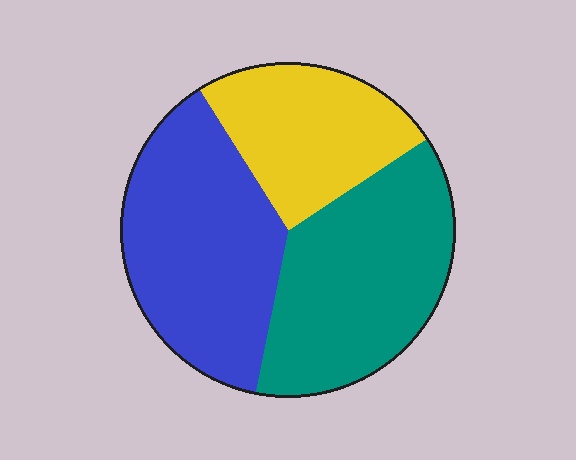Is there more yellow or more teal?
Teal.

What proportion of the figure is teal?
Teal covers 37% of the figure.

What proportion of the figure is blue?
Blue covers roughly 40% of the figure.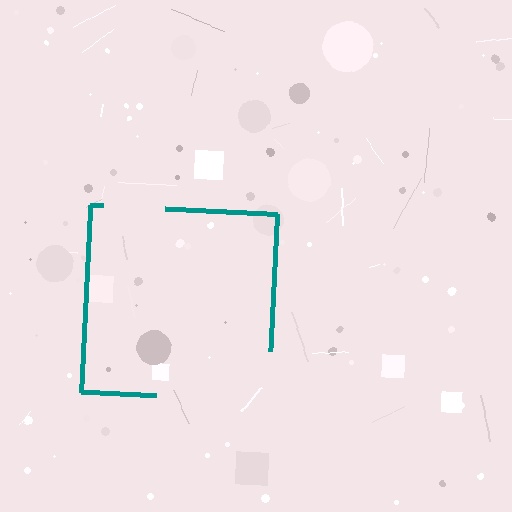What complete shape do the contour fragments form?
The contour fragments form a square.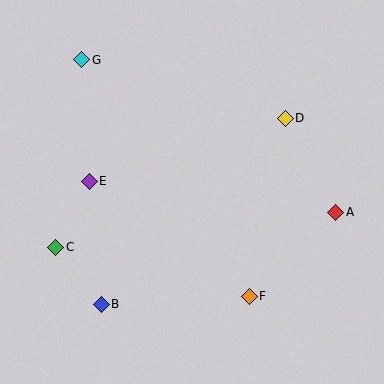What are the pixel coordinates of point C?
Point C is at (56, 248).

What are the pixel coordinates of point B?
Point B is at (101, 304).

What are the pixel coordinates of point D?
Point D is at (285, 118).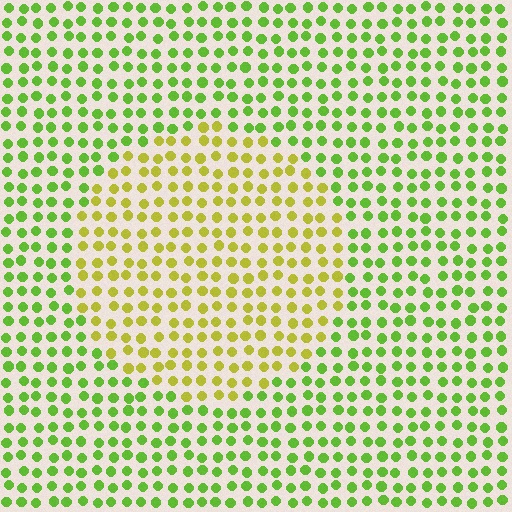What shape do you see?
I see a circle.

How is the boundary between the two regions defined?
The boundary is defined purely by a slight shift in hue (about 37 degrees). Spacing, size, and orientation are identical on both sides.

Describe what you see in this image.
The image is filled with small lime elements in a uniform arrangement. A circle-shaped region is visible where the elements are tinted to a slightly different hue, forming a subtle color boundary.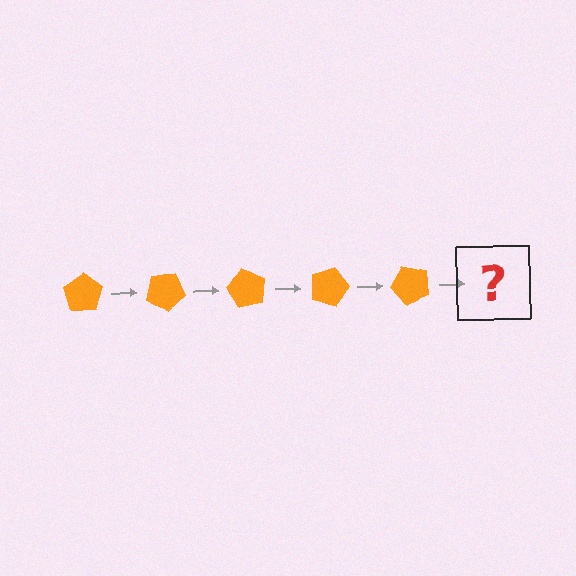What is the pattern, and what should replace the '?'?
The pattern is that the pentagon rotates 30 degrees each step. The '?' should be an orange pentagon rotated 150 degrees.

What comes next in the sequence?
The next element should be an orange pentagon rotated 150 degrees.